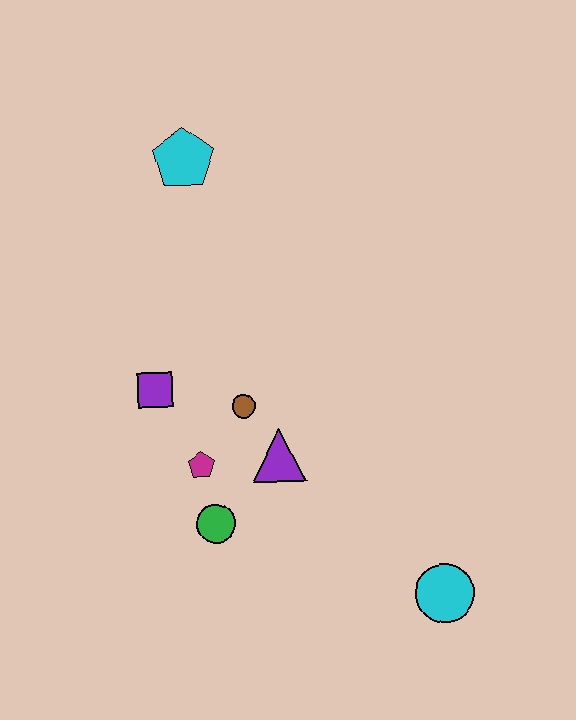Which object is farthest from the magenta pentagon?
The cyan pentagon is farthest from the magenta pentagon.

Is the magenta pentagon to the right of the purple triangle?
No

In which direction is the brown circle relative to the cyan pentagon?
The brown circle is below the cyan pentagon.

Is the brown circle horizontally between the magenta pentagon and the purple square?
No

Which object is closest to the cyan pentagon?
The purple square is closest to the cyan pentagon.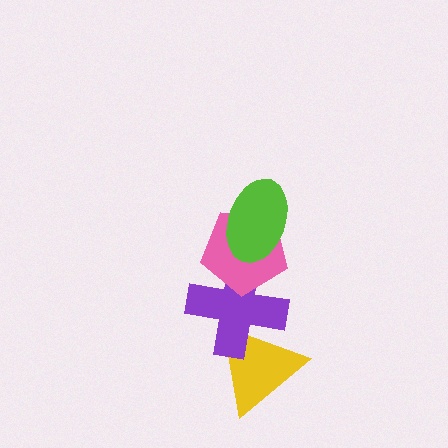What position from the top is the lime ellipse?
The lime ellipse is 1st from the top.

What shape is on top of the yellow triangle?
The purple cross is on top of the yellow triangle.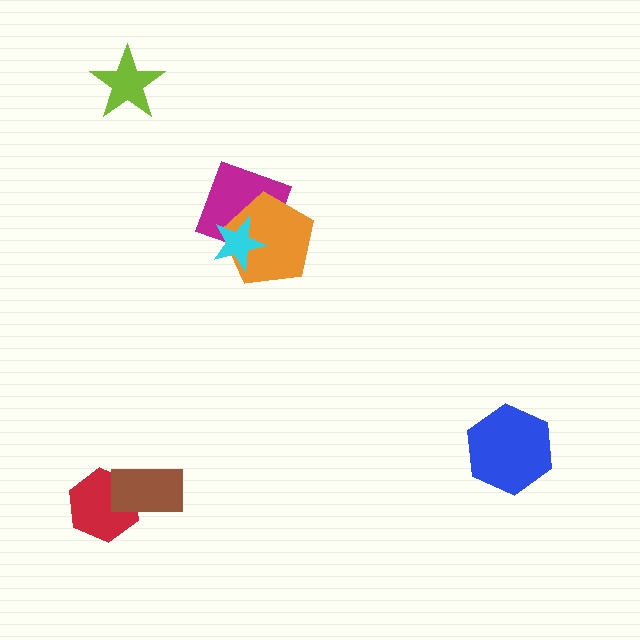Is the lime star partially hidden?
No, no other shape covers it.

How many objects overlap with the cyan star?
2 objects overlap with the cyan star.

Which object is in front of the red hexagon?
The brown rectangle is in front of the red hexagon.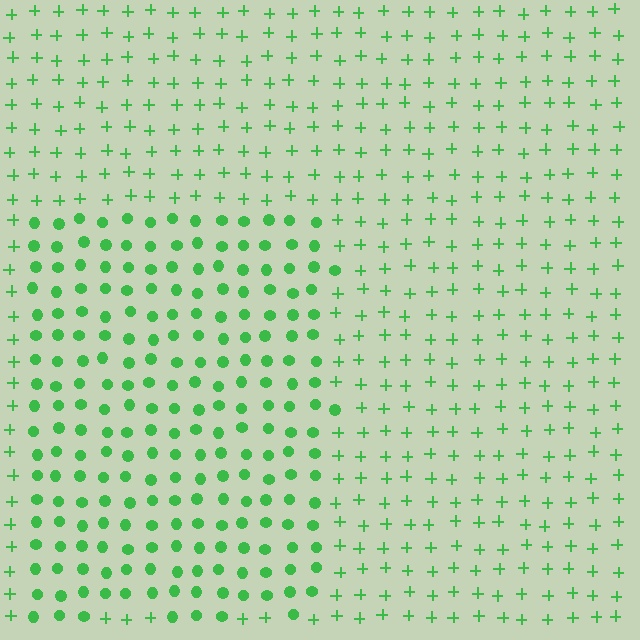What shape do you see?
I see a rectangle.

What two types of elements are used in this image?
The image uses circles inside the rectangle region and plus signs outside it.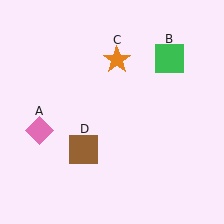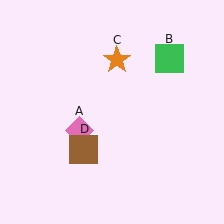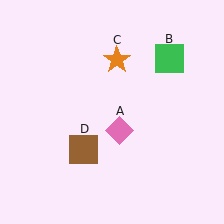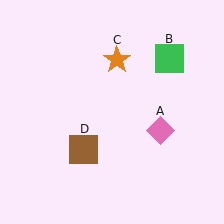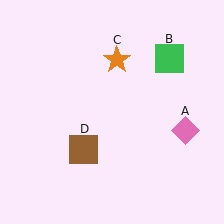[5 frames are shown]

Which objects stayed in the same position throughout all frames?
Green square (object B) and orange star (object C) and brown square (object D) remained stationary.